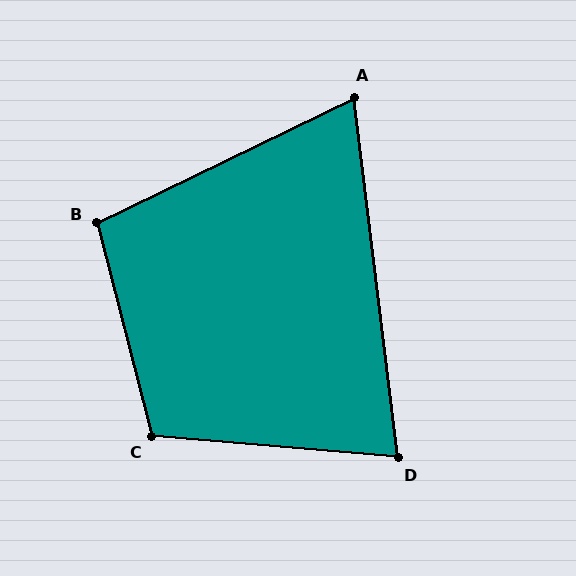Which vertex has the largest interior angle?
C, at approximately 109 degrees.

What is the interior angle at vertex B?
Approximately 102 degrees (obtuse).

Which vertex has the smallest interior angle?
A, at approximately 71 degrees.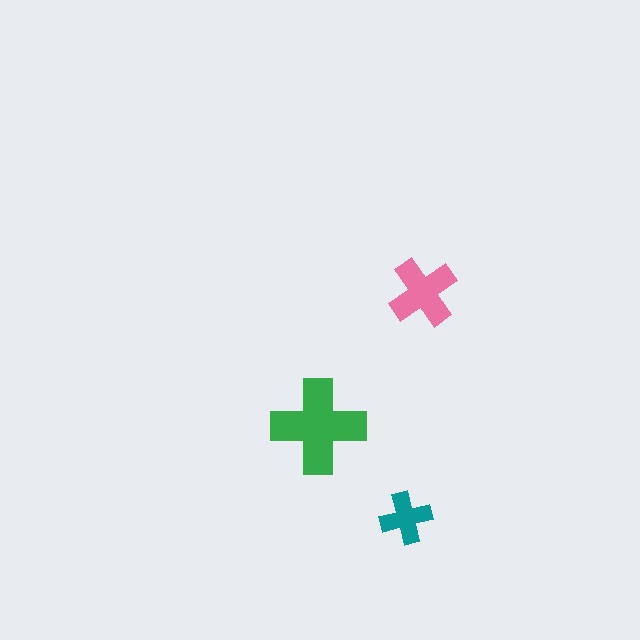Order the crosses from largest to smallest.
the green one, the pink one, the teal one.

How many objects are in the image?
There are 3 objects in the image.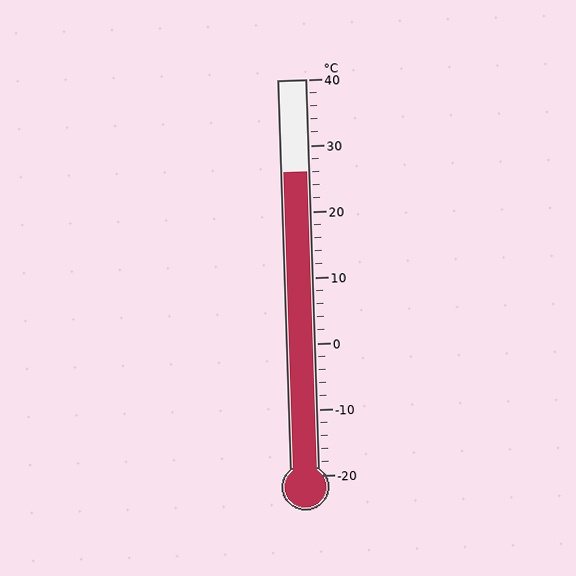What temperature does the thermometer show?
The thermometer shows approximately 26°C.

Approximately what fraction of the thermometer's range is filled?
The thermometer is filled to approximately 75% of its range.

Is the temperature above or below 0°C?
The temperature is above 0°C.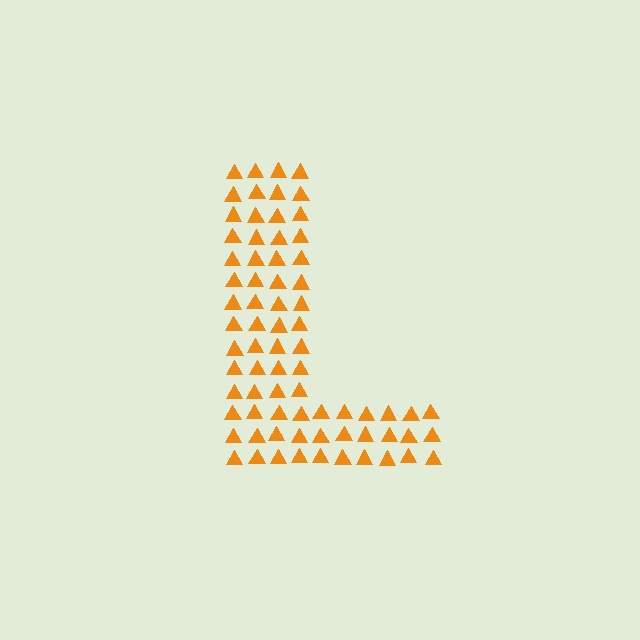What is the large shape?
The large shape is the letter L.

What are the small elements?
The small elements are triangles.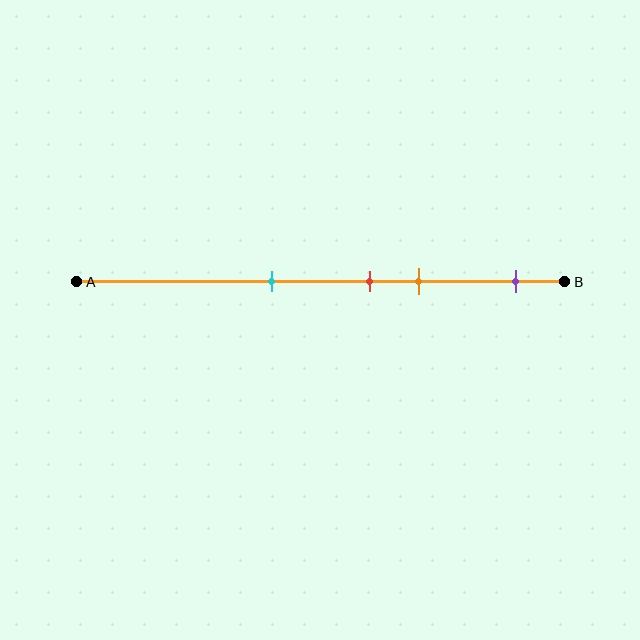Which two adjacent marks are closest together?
The red and orange marks are the closest adjacent pair.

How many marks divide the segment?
There are 4 marks dividing the segment.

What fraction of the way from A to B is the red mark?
The red mark is approximately 60% (0.6) of the way from A to B.